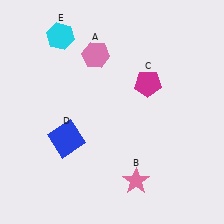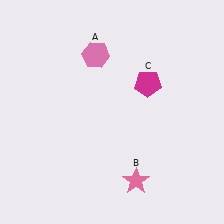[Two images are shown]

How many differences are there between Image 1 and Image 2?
There are 2 differences between the two images.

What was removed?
The blue square (D), the cyan hexagon (E) were removed in Image 2.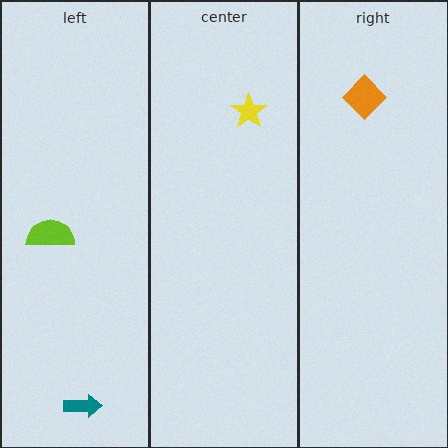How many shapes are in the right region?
1.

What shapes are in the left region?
The teal arrow, the lime semicircle.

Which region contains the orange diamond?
The right region.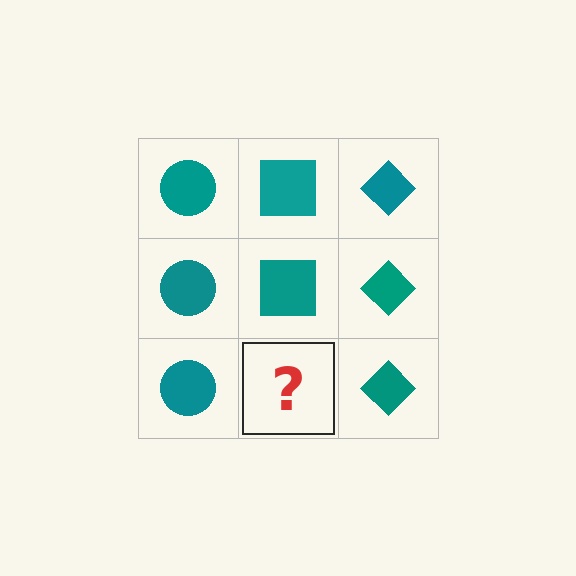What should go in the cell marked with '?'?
The missing cell should contain a teal square.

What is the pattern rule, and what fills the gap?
The rule is that each column has a consistent shape. The gap should be filled with a teal square.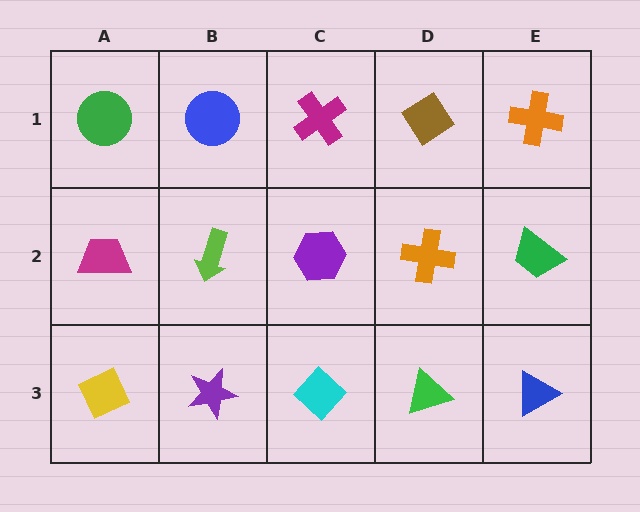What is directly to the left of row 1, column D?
A magenta cross.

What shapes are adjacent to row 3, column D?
An orange cross (row 2, column D), a cyan diamond (row 3, column C), a blue triangle (row 3, column E).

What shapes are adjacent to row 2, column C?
A magenta cross (row 1, column C), a cyan diamond (row 3, column C), a lime arrow (row 2, column B), an orange cross (row 2, column D).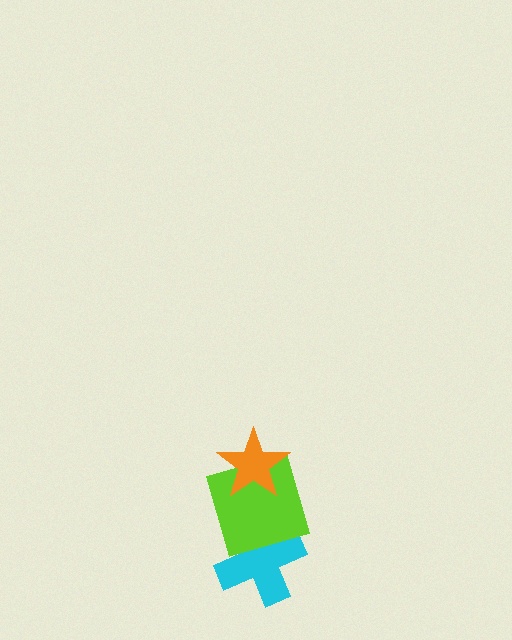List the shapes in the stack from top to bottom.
From top to bottom: the orange star, the lime square, the cyan cross.